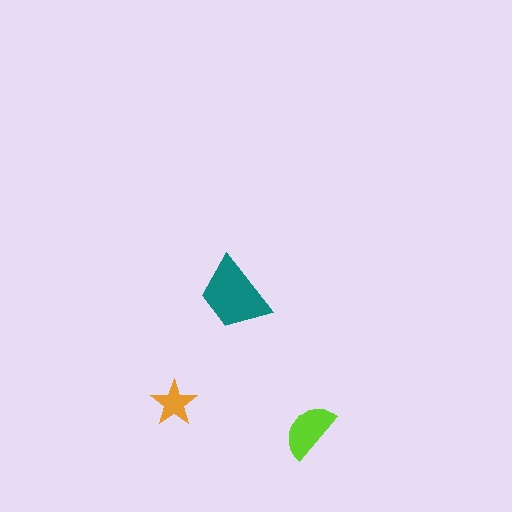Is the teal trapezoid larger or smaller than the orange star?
Larger.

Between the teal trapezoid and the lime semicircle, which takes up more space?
The teal trapezoid.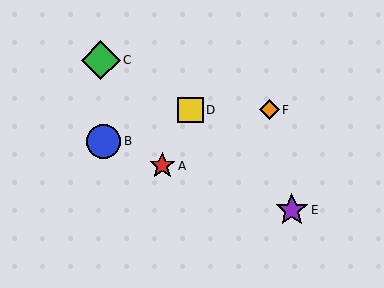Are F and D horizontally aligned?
Yes, both are at y≈110.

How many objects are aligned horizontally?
2 objects (D, F) are aligned horizontally.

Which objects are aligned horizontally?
Objects D, F are aligned horizontally.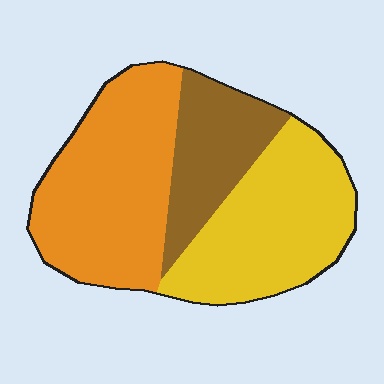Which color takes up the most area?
Orange, at roughly 40%.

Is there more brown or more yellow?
Yellow.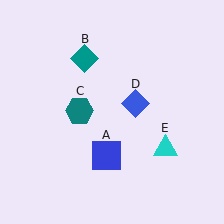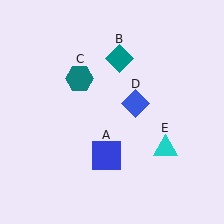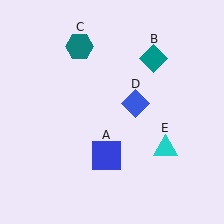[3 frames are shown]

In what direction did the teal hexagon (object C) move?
The teal hexagon (object C) moved up.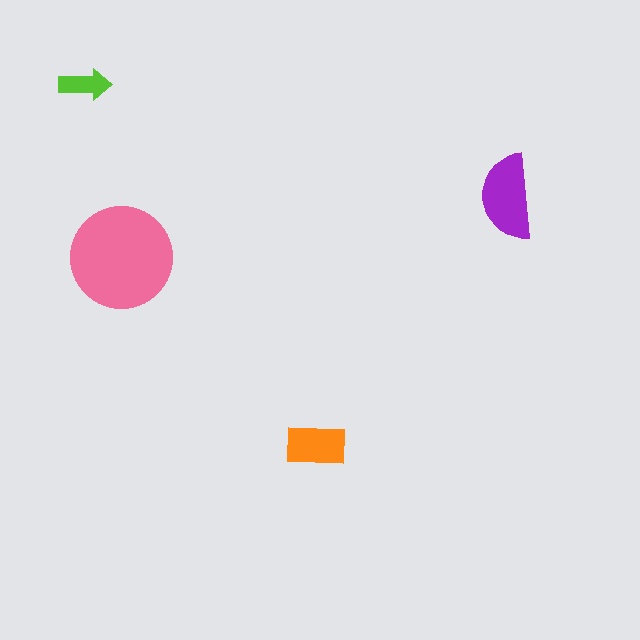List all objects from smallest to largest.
The lime arrow, the orange rectangle, the purple semicircle, the pink circle.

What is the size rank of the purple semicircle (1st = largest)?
2nd.